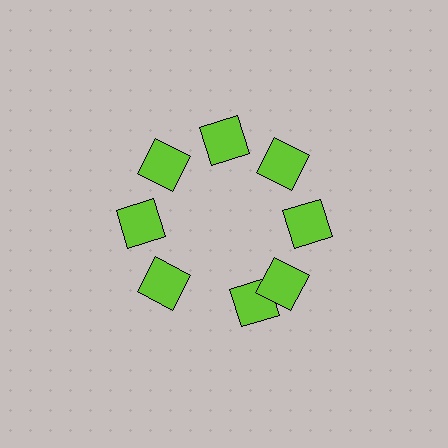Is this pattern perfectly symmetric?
No. The 8 lime squares are arranged in a ring, but one element near the 6 o'clock position is rotated out of alignment along the ring, breaking the 8-fold rotational symmetry.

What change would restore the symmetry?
The symmetry would be restored by rotating it back into even spacing with its neighbors so that all 8 squares sit at equal angles and equal distance from the center.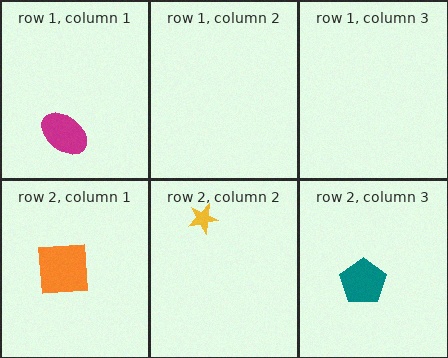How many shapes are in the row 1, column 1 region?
1.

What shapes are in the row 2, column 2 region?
The yellow star.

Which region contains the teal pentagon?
The row 2, column 3 region.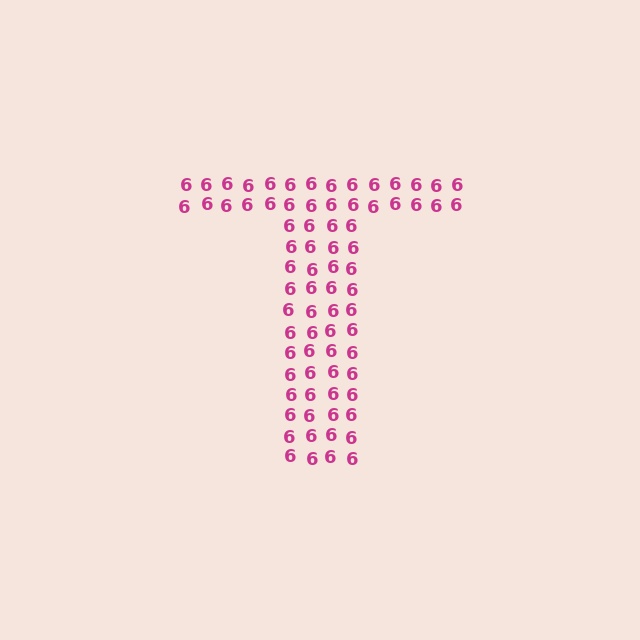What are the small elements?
The small elements are digit 6's.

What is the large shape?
The large shape is the letter T.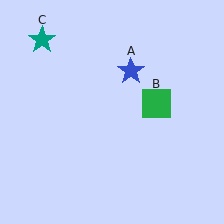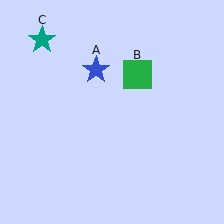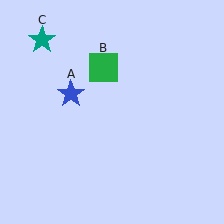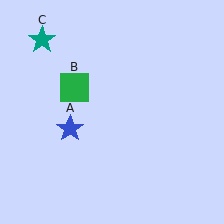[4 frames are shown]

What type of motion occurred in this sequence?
The blue star (object A), green square (object B) rotated counterclockwise around the center of the scene.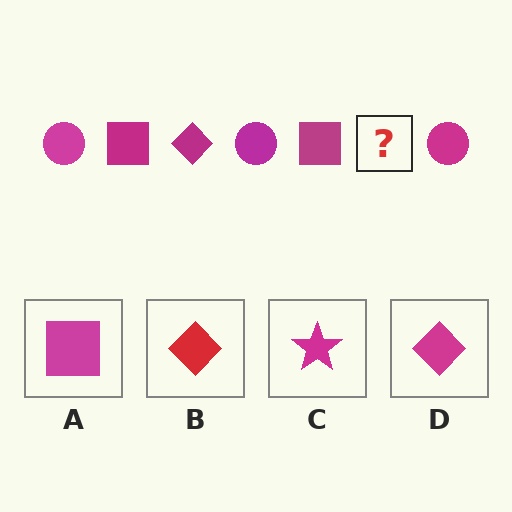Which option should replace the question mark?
Option D.